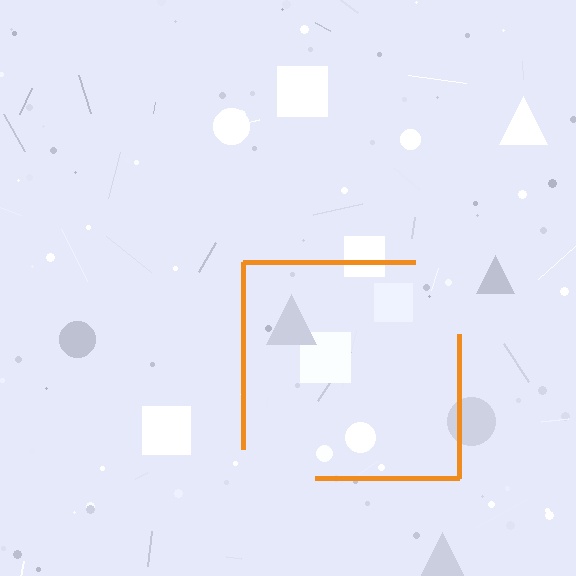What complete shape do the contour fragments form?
The contour fragments form a square.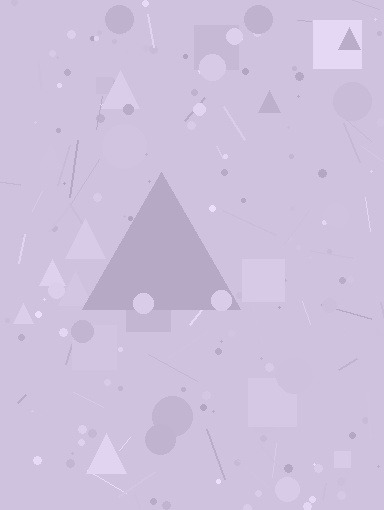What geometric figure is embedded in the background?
A triangle is embedded in the background.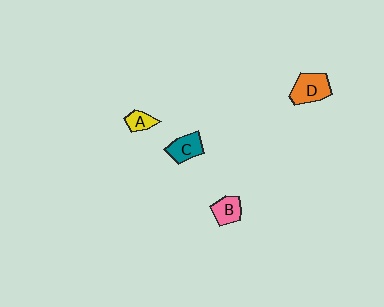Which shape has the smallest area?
Shape A (yellow).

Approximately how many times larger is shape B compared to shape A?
Approximately 1.4 times.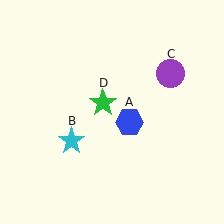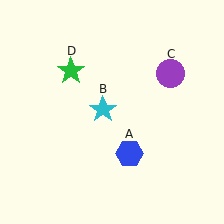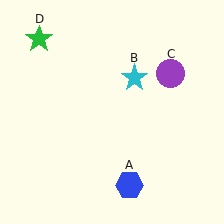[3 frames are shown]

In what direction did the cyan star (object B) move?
The cyan star (object B) moved up and to the right.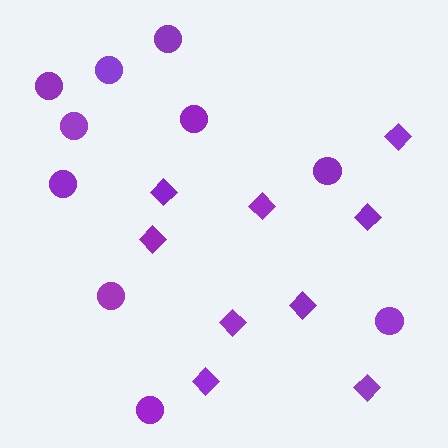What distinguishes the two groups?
There are 2 groups: one group of diamonds (9) and one group of circles (10).